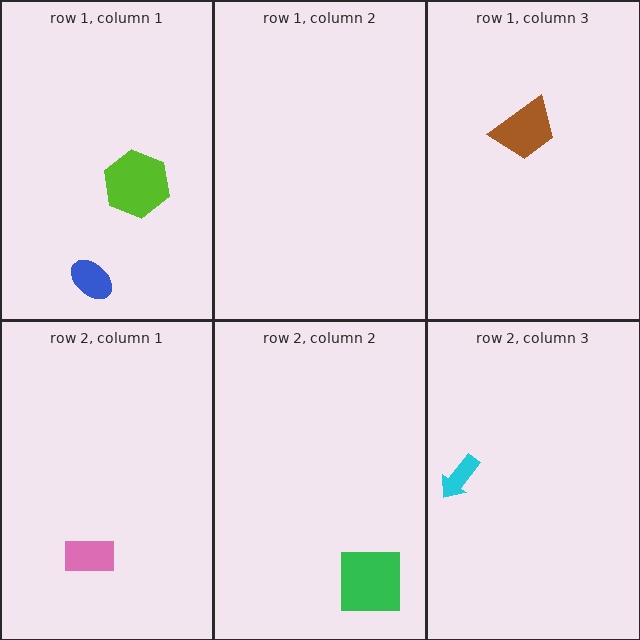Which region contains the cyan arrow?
The row 2, column 3 region.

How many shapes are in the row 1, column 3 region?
1.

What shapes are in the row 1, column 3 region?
The brown trapezoid.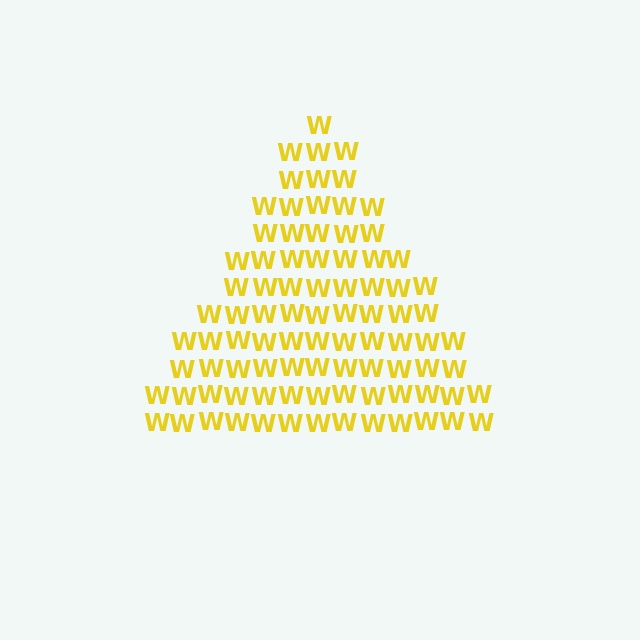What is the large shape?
The large shape is a triangle.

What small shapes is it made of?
It is made of small letter W's.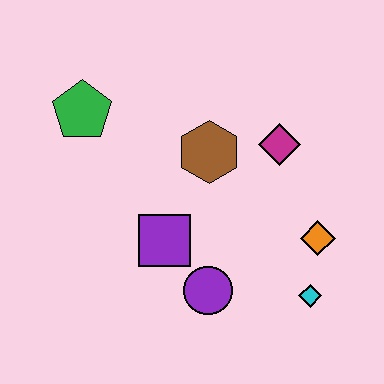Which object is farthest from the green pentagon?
The cyan diamond is farthest from the green pentagon.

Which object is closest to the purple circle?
The purple square is closest to the purple circle.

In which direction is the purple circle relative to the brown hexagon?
The purple circle is below the brown hexagon.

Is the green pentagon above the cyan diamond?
Yes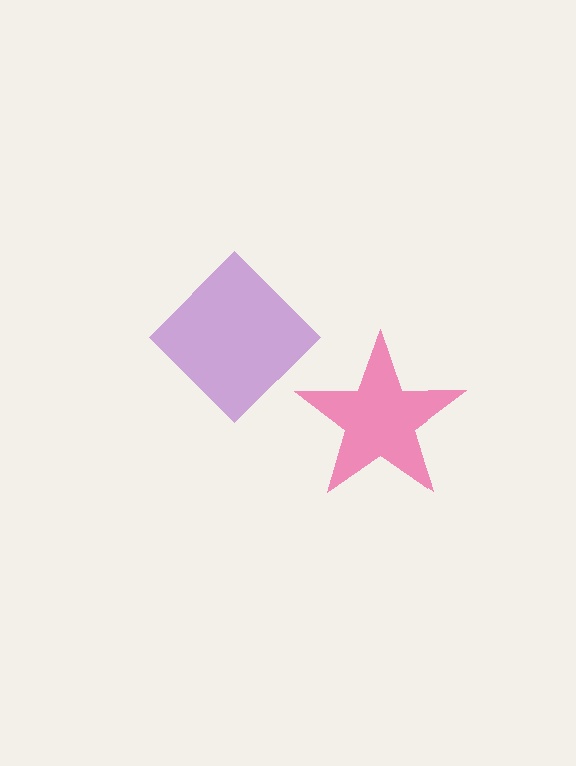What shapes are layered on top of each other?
The layered shapes are: a purple diamond, a pink star.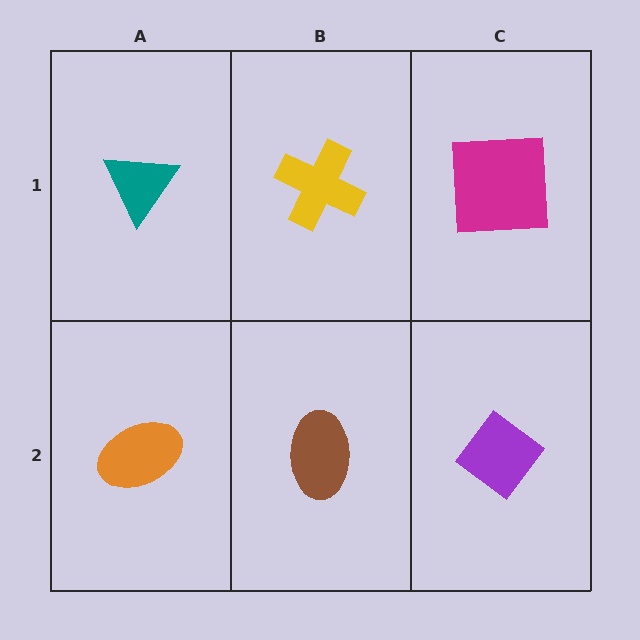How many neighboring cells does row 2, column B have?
3.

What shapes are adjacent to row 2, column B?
A yellow cross (row 1, column B), an orange ellipse (row 2, column A), a purple diamond (row 2, column C).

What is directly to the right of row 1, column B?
A magenta square.